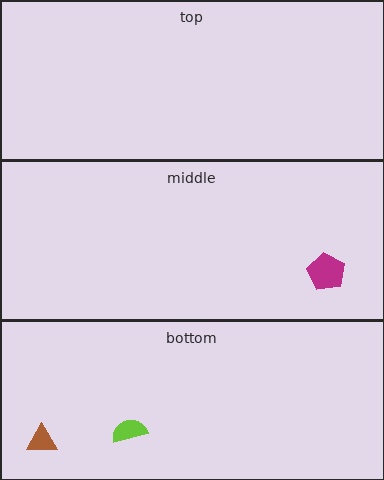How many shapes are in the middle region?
1.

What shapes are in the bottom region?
The brown triangle, the lime semicircle.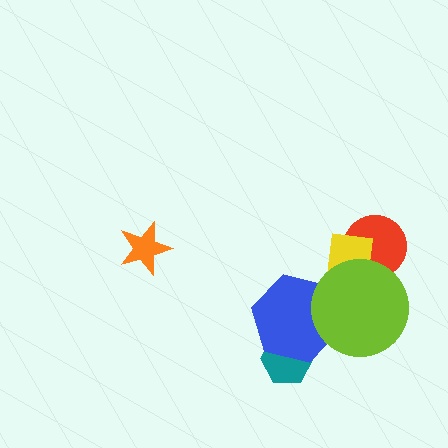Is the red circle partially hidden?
Yes, it is partially covered by another shape.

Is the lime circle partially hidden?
No, no other shape covers it.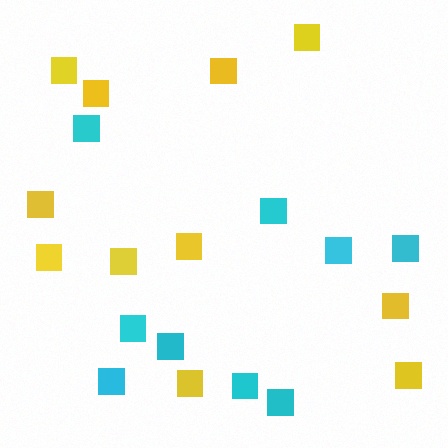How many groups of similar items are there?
There are 2 groups: one group of yellow squares (11) and one group of cyan squares (9).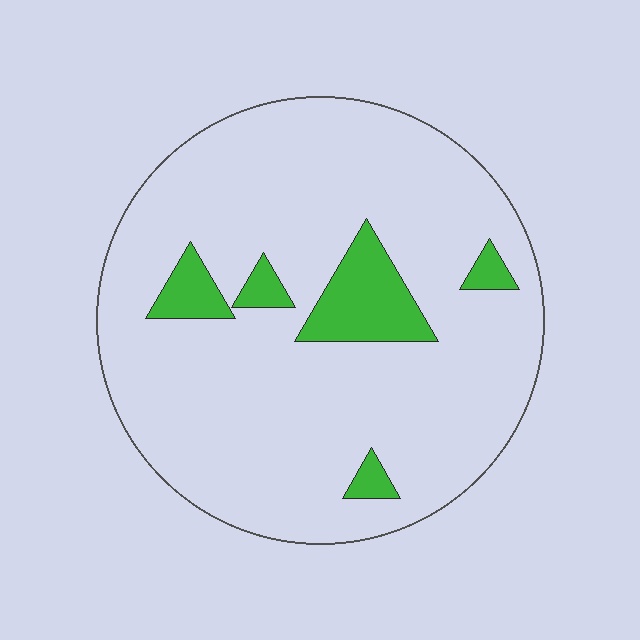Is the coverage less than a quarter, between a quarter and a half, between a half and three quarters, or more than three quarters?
Less than a quarter.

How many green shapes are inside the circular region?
5.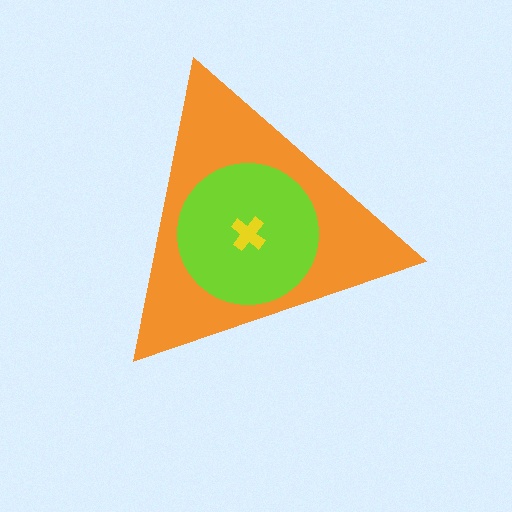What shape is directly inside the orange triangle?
The lime circle.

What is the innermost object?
The yellow cross.